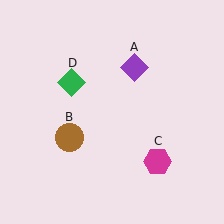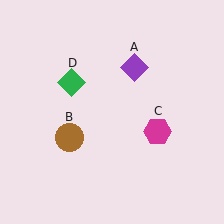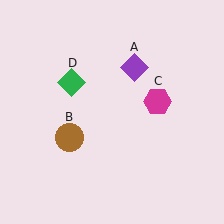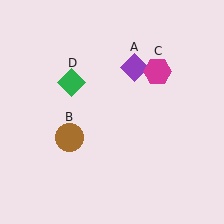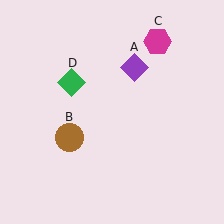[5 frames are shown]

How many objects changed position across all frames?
1 object changed position: magenta hexagon (object C).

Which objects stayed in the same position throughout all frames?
Purple diamond (object A) and brown circle (object B) and green diamond (object D) remained stationary.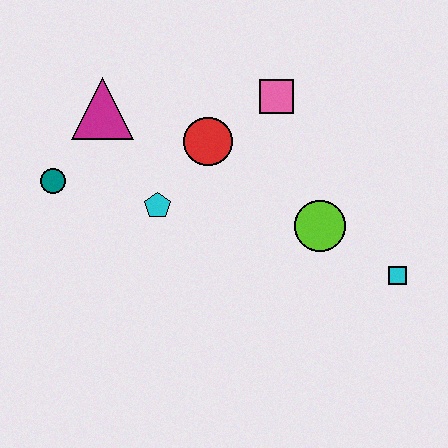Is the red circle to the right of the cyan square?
No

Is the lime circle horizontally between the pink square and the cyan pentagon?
No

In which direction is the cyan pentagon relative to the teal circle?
The cyan pentagon is to the right of the teal circle.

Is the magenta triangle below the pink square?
Yes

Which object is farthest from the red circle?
The cyan square is farthest from the red circle.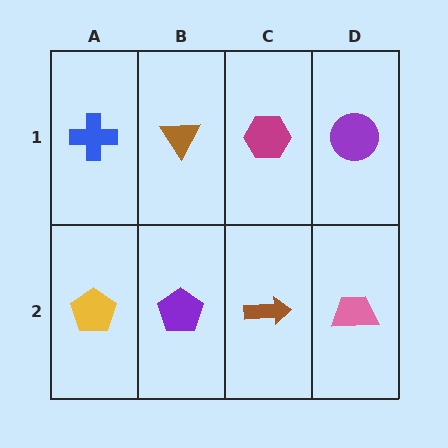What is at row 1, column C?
A magenta hexagon.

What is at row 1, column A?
A blue cross.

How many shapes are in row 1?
4 shapes.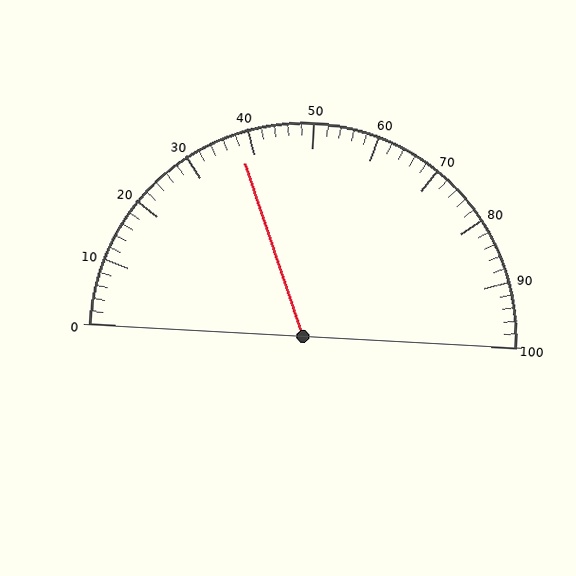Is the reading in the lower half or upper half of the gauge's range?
The reading is in the lower half of the range (0 to 100).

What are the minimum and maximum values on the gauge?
The gauge ranges from 0 to 100.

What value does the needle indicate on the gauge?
The needle indicates approximately 38.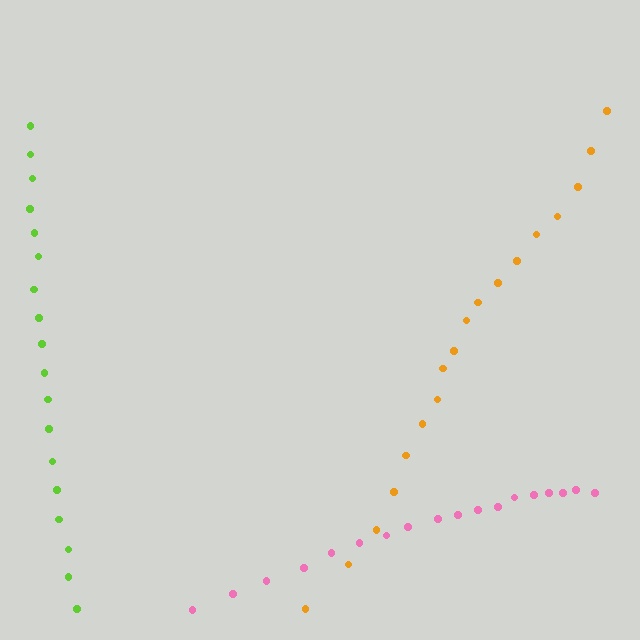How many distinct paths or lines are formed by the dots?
There are 3 distinct paths.